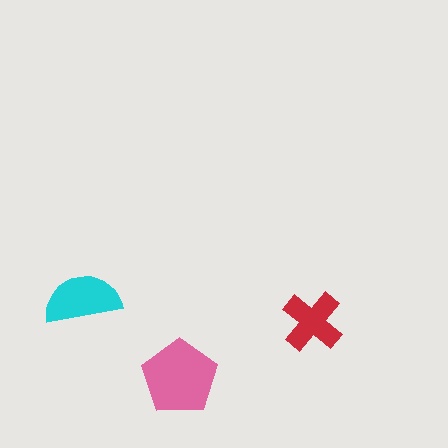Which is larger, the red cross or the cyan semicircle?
The cyan semicircle.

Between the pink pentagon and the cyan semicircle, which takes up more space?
The pink pentagon.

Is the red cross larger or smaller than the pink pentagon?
Smaller.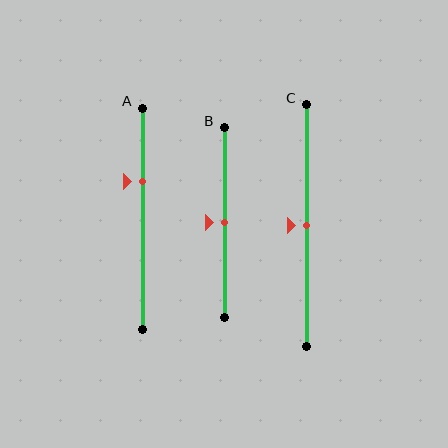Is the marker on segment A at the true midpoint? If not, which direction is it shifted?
No, the marker on segment A is shifted upward by about 17% of the segment length.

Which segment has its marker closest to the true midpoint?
Segment B has its marker closest to the true midpoint.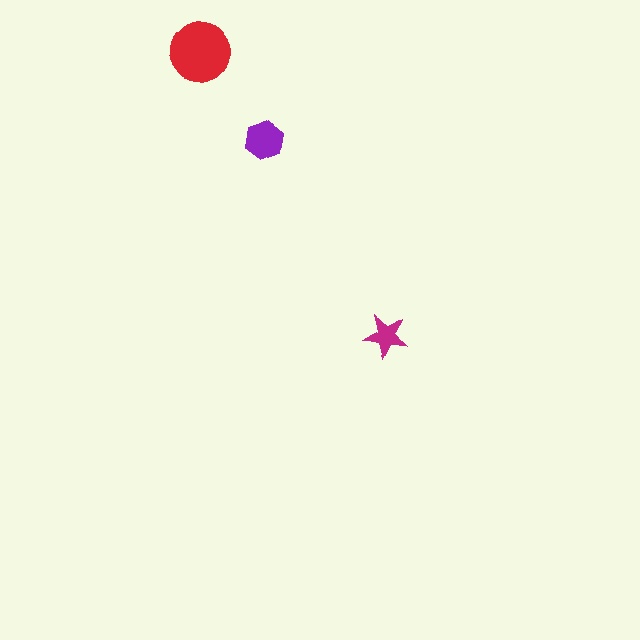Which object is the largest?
The red circle.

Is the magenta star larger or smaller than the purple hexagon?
Smaller.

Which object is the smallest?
The magenta star.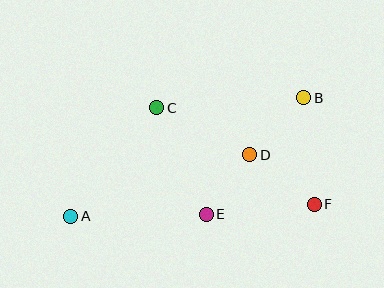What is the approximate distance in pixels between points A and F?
The distance between A and F is approximately 244 pixels.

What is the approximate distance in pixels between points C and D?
The distance between C and D is approximately 104 pixels.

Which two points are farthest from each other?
Points A and B are farthest from each other.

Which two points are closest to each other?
Points D and E are closest to each other.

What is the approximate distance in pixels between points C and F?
The distance between C and F is approximately 184 pixels.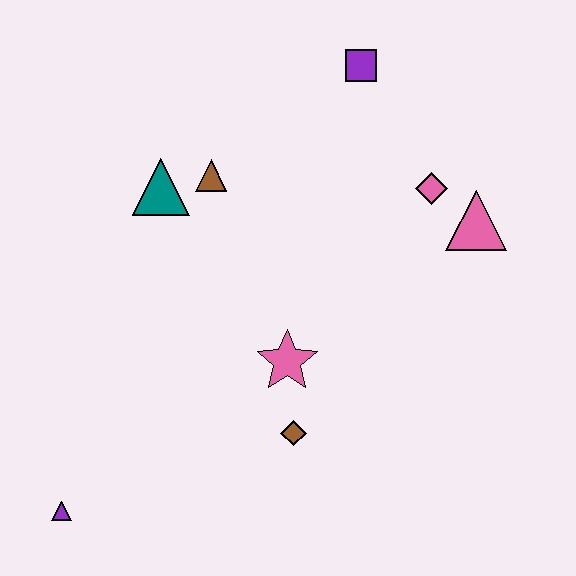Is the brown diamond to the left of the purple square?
Yes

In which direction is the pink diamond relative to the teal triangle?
The pink diamond is to the right of the teal triangle.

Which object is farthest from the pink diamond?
The purple triangle is farthest from the pink diamond.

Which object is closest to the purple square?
The pink diamond is closest to the purple square.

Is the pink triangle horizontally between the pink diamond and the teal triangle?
No